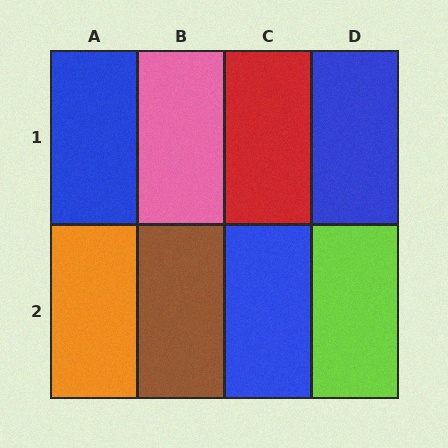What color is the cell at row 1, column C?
Red.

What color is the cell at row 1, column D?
Blue.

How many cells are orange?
1 cell is orange.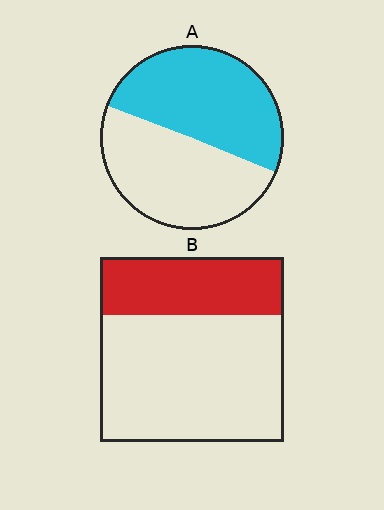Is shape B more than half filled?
No.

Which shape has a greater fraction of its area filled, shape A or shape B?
Shape A.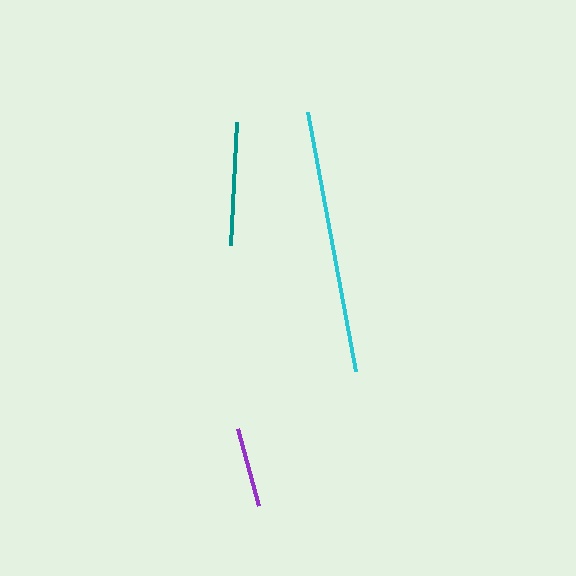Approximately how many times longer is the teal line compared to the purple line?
The teal line is approximately 1.5 times the length of the purple line.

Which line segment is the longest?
The cyan line is the longest at approximately 264 pixels.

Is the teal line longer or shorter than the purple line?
The teal line is longer than the purple line.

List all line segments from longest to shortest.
From longest to shortest: cyan, teal, purple.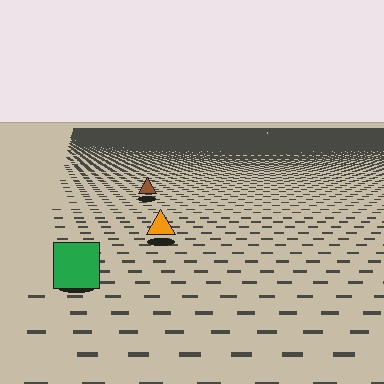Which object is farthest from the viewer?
The brown triangle is farthest from the viewer. It appears smaller and the ground texture around it is denser.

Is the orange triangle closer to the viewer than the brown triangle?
Yes. The orange triangle is closer — you can tell from the texture gradient: the ground texture is coarser near it.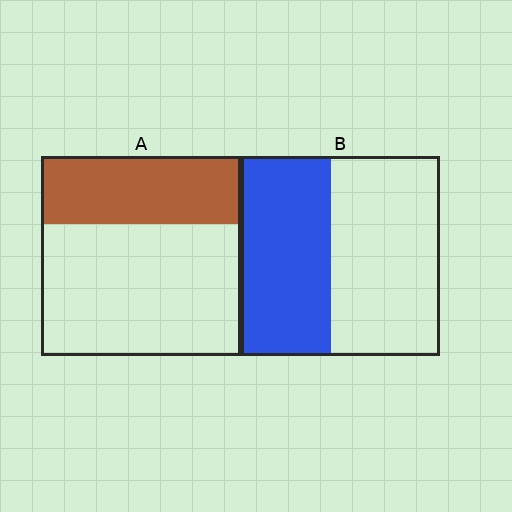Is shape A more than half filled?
No.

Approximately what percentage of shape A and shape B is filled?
A is approximately 35% and B is approximately 45%.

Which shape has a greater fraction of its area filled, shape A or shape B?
Shape B.